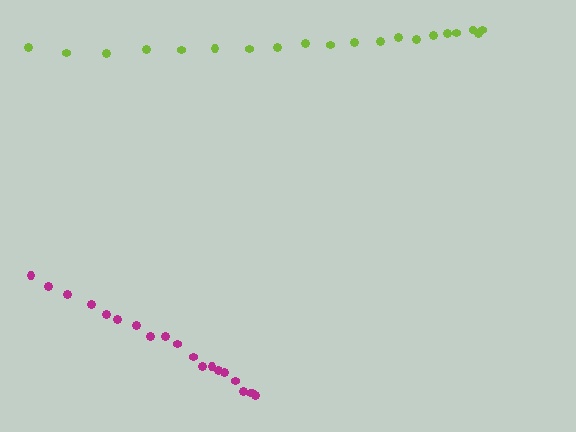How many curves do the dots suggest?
There are 2 distinct paths.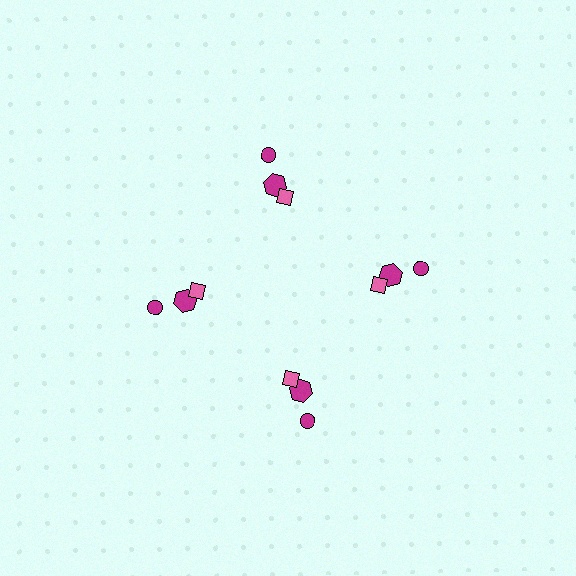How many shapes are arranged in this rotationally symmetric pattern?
There are 12 shapes, arranged in 4 groups of 3.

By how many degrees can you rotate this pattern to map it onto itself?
The pattern maps onto itself every 90 degrees of rotation.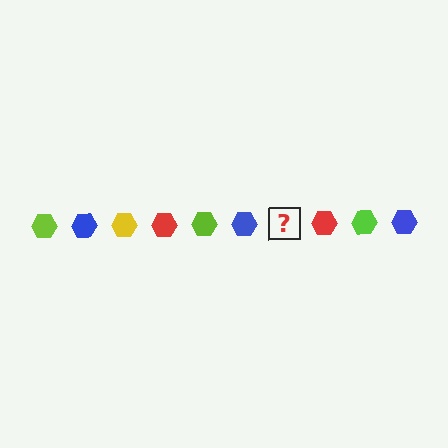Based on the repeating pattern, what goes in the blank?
The blank should be a yellow hexagon.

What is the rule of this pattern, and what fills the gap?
The rule is that the pattern cycles through lime, blue, yellow, red hexagons. The gap should be filled with a yellow hexagon.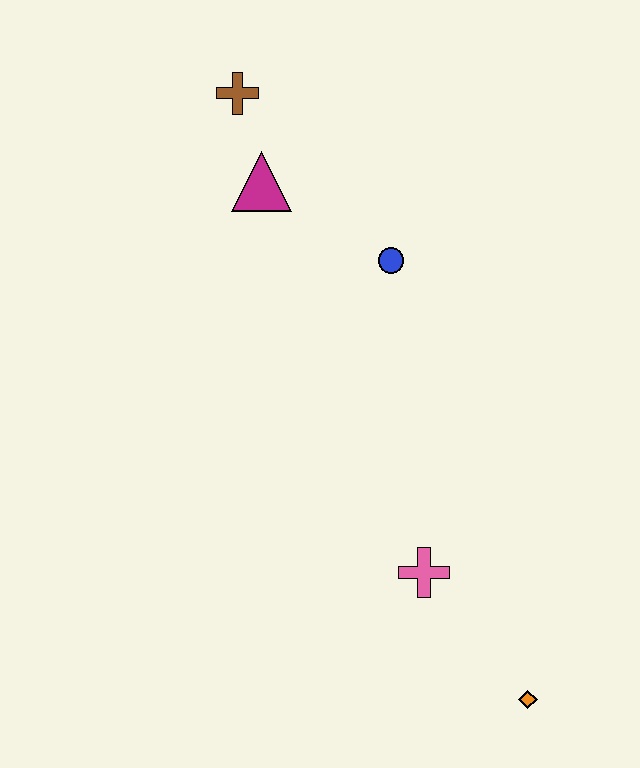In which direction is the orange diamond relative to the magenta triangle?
The orange diamond is below the magenta triangle.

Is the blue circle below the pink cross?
No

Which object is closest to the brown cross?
The magenta triangle is closest to the brown cross.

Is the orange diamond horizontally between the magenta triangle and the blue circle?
No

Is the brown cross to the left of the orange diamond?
Yes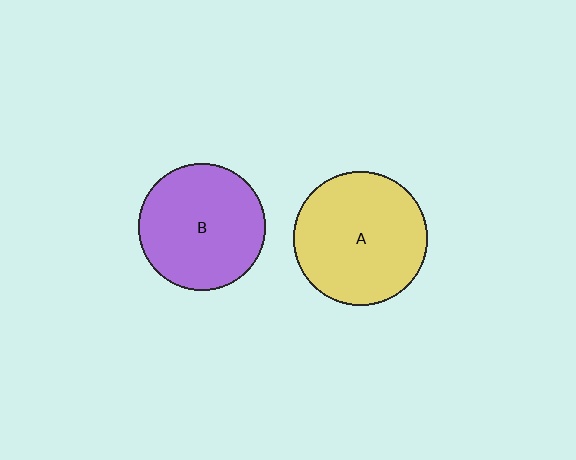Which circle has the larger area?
Circle A (yellow).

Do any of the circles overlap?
No, none of the circles overlap.